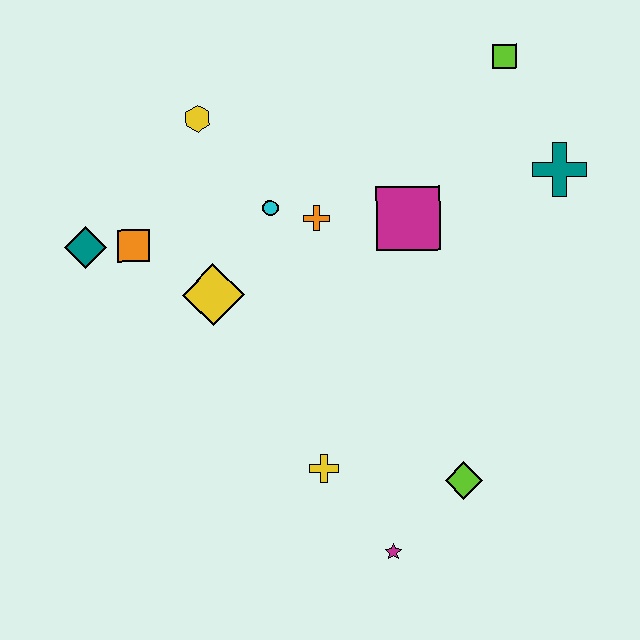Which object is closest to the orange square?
The teal diamond is closest to the orange square.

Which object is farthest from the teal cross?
The teal diamond is farthest from the teal cross.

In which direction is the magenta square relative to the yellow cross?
The magenta square is above the yellow cross.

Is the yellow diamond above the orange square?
No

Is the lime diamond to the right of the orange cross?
Yes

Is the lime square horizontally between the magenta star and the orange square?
No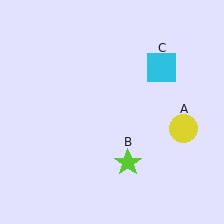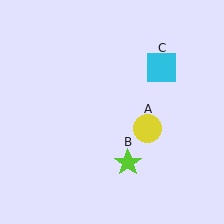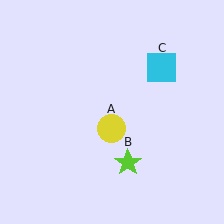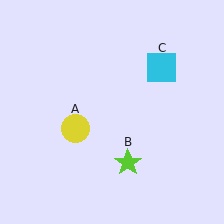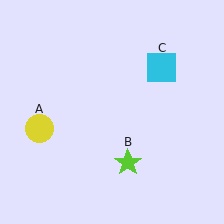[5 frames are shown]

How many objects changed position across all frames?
1 object changed position: yellow circle (object A).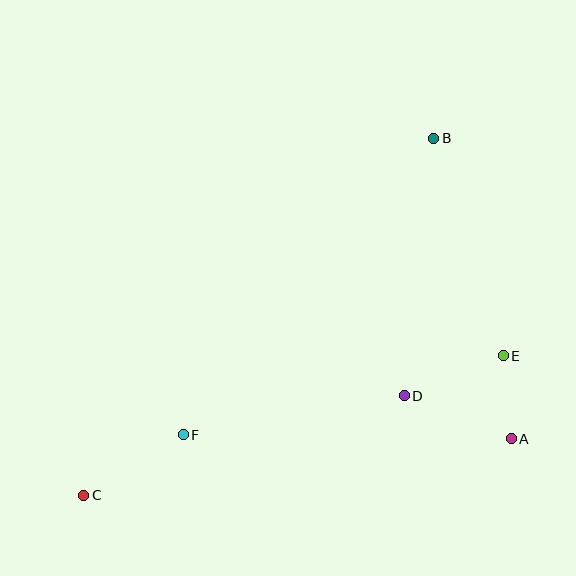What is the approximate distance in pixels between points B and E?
The distance between B and E is approximately 228 pixels.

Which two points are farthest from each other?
Points B and C are farthest from each other.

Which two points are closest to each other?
Points A and E are closest to each other.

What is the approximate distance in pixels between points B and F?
The distance between B and F is approximately 388 pixels.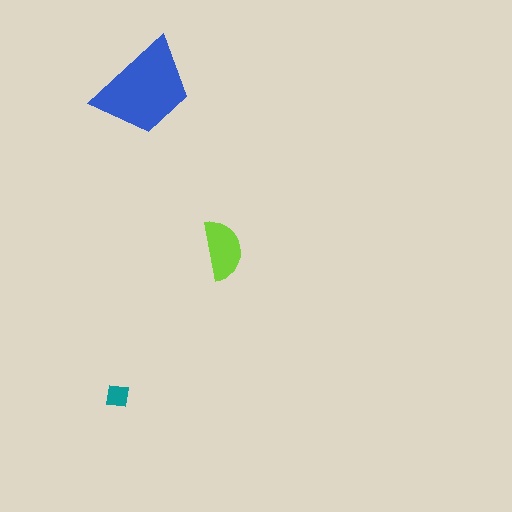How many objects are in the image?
There are 3 objects in the image.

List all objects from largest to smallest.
The blue trapezoid, the lime semicircle, the teal square.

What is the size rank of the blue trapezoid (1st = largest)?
1st.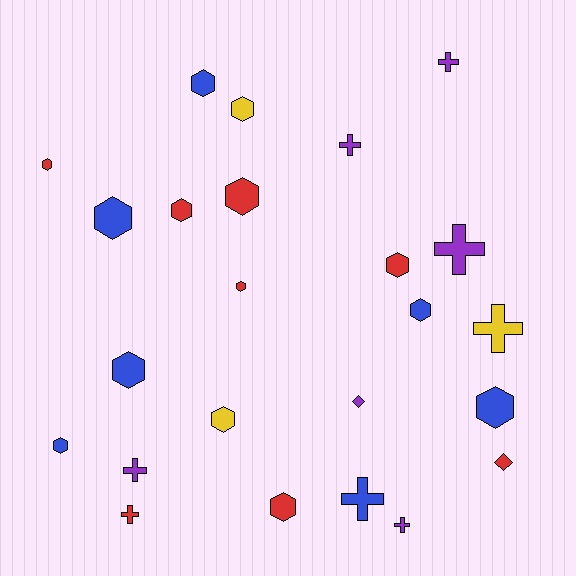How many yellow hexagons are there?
There are 2 yellow hexagons.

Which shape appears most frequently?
Hexagon, with 14 objects.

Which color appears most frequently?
Red, with 8 objects.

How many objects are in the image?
There are 24 objects.